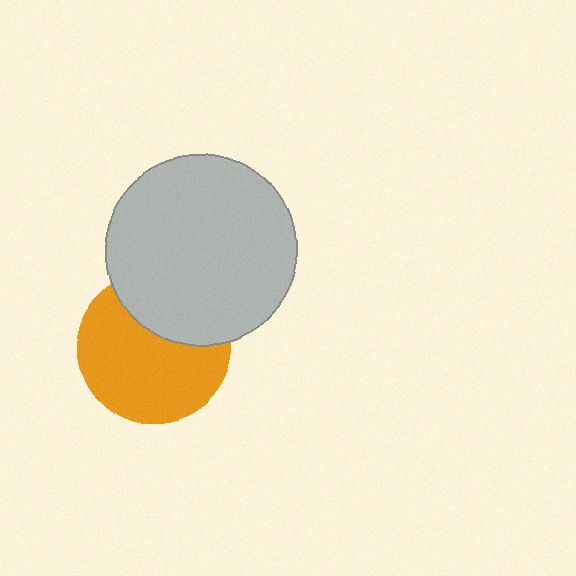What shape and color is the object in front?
The object in front is a light gray circle.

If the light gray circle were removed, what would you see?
You would see the complete orange circle.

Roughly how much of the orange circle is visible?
Most of it is visible (roughly 67%).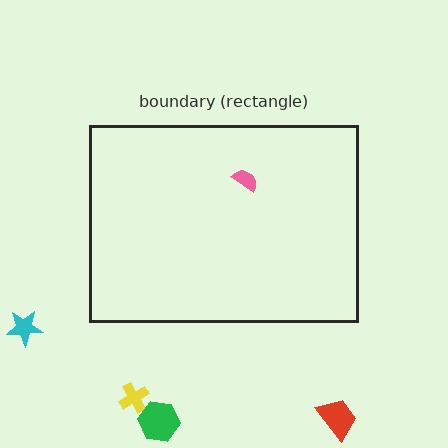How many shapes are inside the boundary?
1 inside, 4 outside.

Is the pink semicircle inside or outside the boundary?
Inside.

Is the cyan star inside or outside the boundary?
Outside.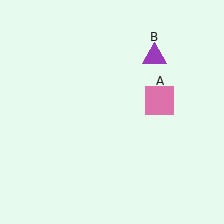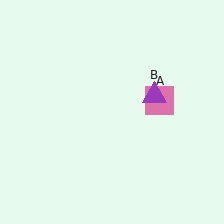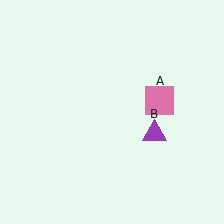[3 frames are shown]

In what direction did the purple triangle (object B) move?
The purple triangle (object B) moved down.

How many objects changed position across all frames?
1 object changed position: purple triangle (object B).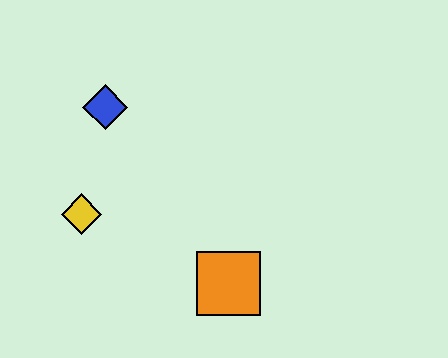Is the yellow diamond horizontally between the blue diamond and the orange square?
No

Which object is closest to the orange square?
The yellow diamond is closest to the orange square.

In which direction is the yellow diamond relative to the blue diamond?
The yellow diamond is below the blue diamond.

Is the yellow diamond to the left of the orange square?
Yes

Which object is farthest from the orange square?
The blue diamond is farthest from the orange square.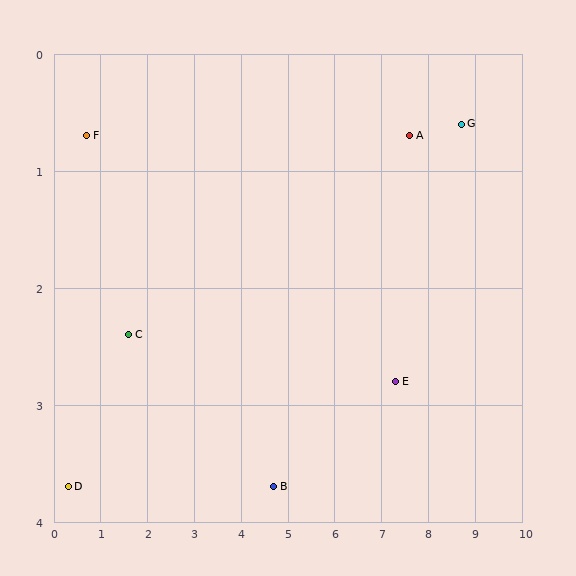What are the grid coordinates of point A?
Point A is at approximately (7.6, 0.7).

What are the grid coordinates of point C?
Point C is at approximately (1.6, 2.4).